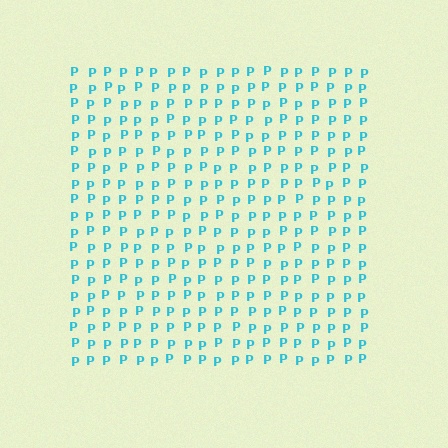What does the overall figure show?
The overall figure shows a square.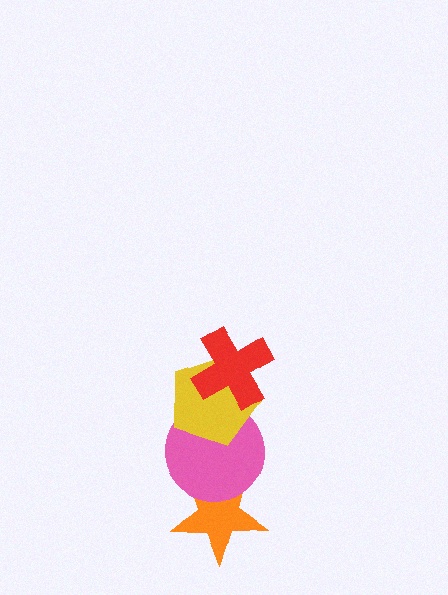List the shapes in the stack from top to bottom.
From top to bottom: the red cross, the yellow pentagon, the pink circle, the orange star.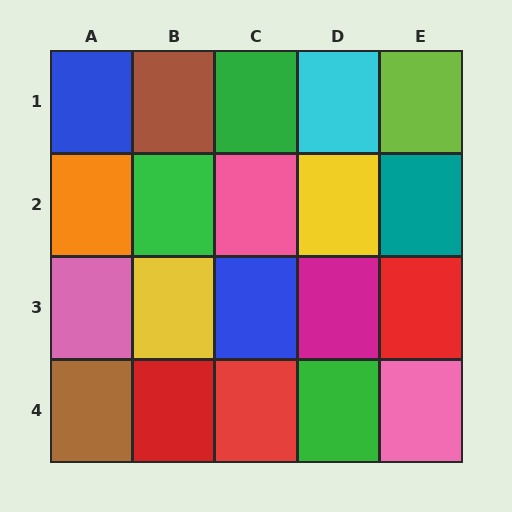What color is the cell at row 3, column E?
Red.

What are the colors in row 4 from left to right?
Brown, red, red, green, pink.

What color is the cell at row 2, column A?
Orange.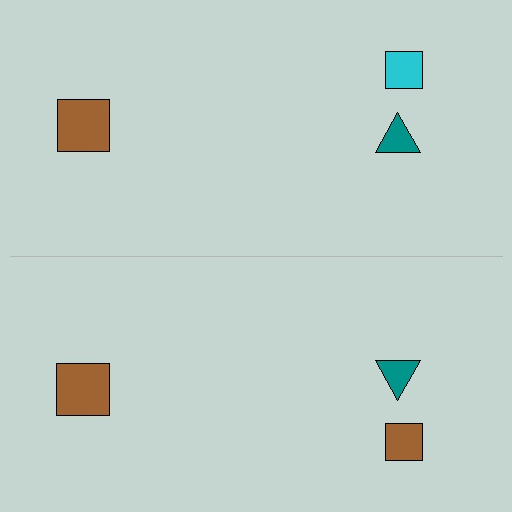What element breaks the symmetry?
The brown square on the bottom side breaks the symmetry — its mirror counterpart is cyan.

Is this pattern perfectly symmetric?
No, the pattern is not perfectly symmetric. The brown square on the bottom side breaks the symmetry — its mirror counterpart is cyan.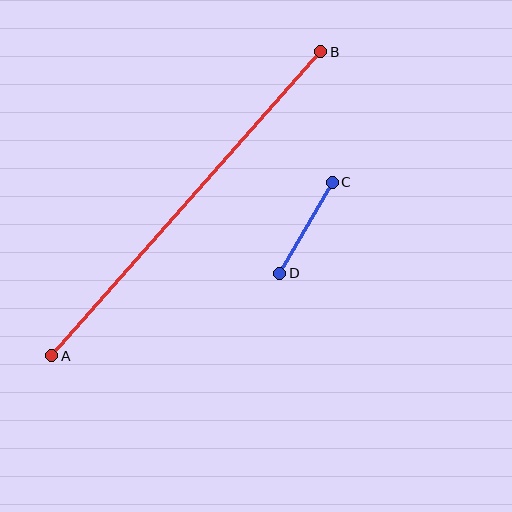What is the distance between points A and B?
The distance is approximately 406 pixels.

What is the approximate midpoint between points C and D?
The midpoint is at approximately (306, 228) pixels.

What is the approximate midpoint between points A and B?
The midpoint is at approximately (186, 204) pixels.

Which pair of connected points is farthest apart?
Points A and B are farthest apart.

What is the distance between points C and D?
The distance is approximately 105 pixels.